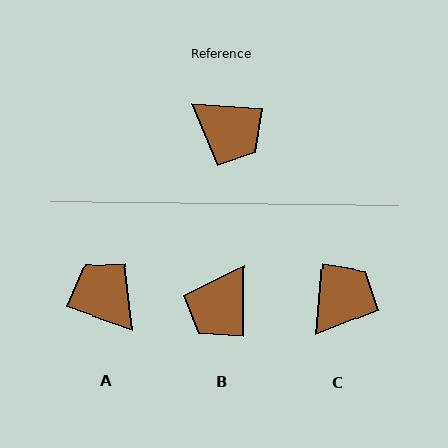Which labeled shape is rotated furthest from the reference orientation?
A, about 165 degrees away.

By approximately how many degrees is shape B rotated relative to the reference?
Approximately 86 degrees clockwise.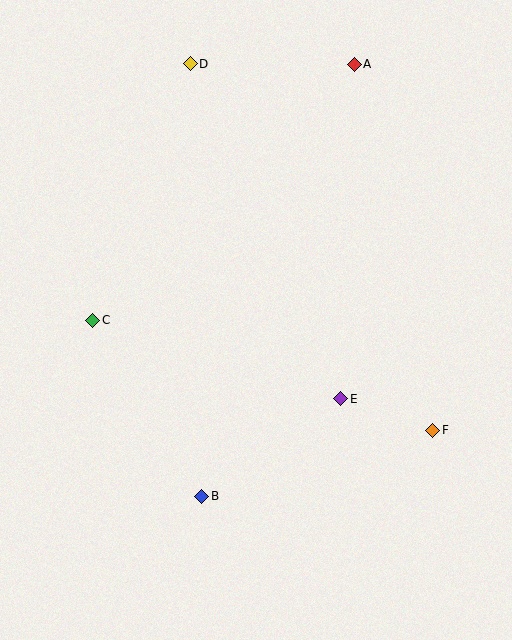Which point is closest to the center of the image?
Point E at (341, 399) is closest to the center.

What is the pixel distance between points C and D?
The distance between C and D is 275 pixels.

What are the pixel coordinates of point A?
Point A is at (354, 64).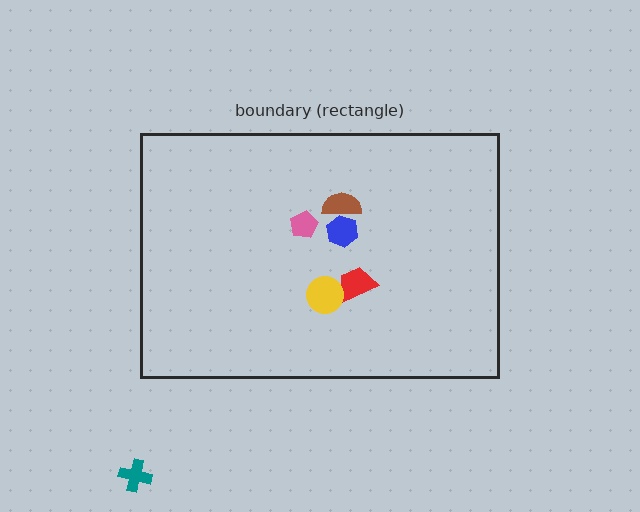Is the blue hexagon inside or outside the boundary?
Inside.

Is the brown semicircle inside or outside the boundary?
Inside.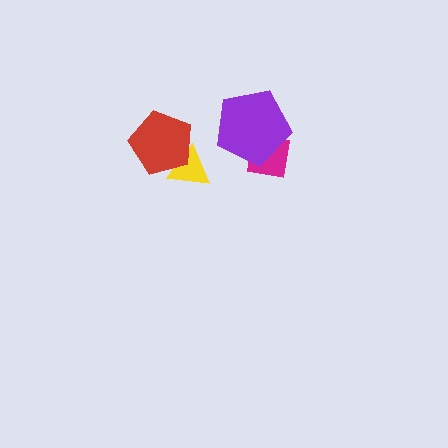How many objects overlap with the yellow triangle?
1 object overlaps with the yellow triangle.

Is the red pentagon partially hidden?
No, no other shape covers it.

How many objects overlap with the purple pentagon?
1 object overlaps with the purple pentagon.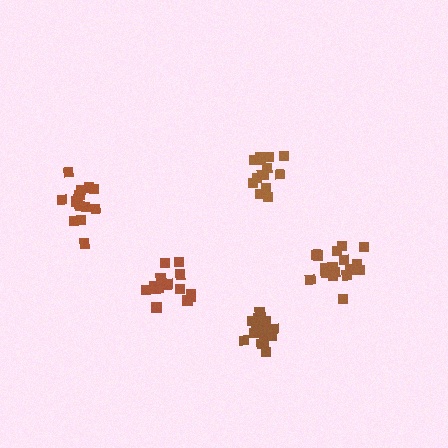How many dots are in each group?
Group 1: 14 dots, Group 2: 17 dots, Group 3: 16 dots, Group 4: 17 dots, Group 5: 14 dots (78 total).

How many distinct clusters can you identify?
There are 5 distinct clusters.